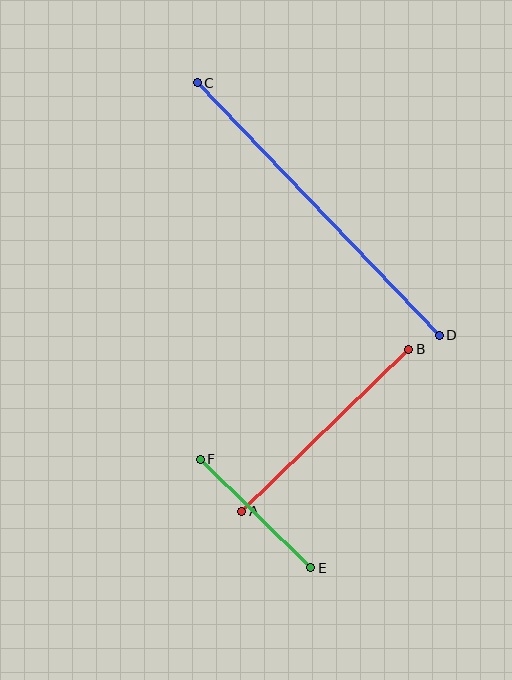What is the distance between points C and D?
The distance is approximately 350 pixels.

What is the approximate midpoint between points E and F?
The midpoint is at approximately (256, 513) pixels.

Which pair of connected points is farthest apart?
Points C and D are farthest apart.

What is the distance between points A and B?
The distance is approximately 232 pixels.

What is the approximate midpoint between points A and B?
The midpoint is at approximately (325, 430) pixels.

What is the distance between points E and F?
The distance is approximately 155 pixels.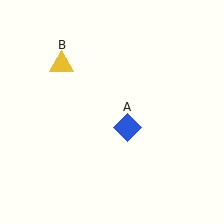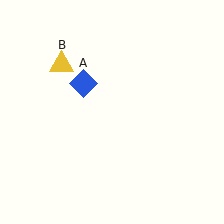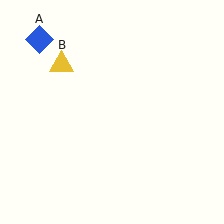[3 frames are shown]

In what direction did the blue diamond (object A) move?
The blue diamond (object A) moved up and to the left.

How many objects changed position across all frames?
1 object changed position: blue diamond (object A).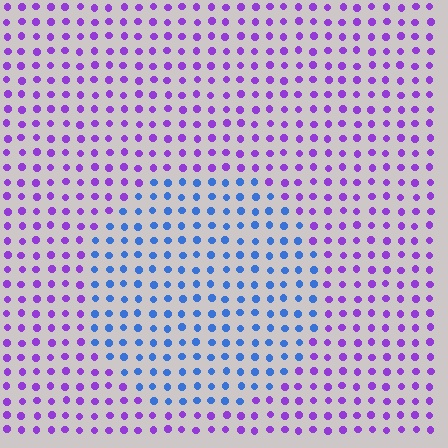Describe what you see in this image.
The image is filled with small purple elements in a uniform arrangement. A circle-shaped region is visible where the elements are tinted to a slightly different hue, forming a subtle color boundary.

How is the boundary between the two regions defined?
The boundary is defined purely by a slight shift in hue (about 57 degrees). Spacing, size, and orientation are identical on both sides.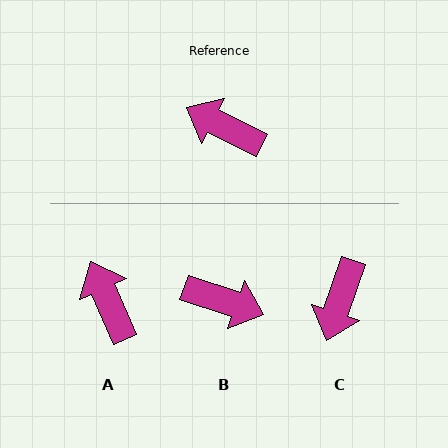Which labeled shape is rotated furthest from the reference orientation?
B, about 172 degrees away.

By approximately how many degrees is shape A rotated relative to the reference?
Approximately 39 degrees clockwise.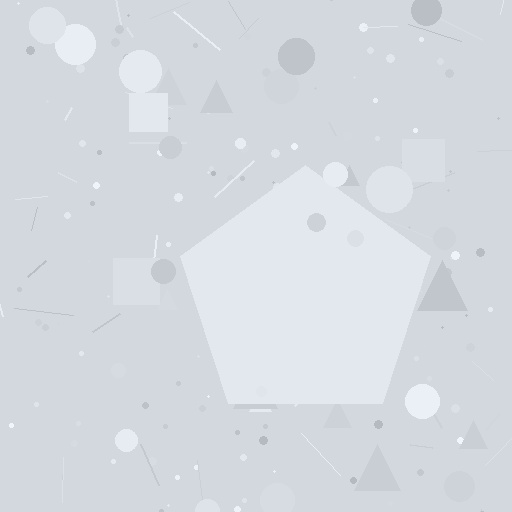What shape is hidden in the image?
A pentagon is hidden in the image.